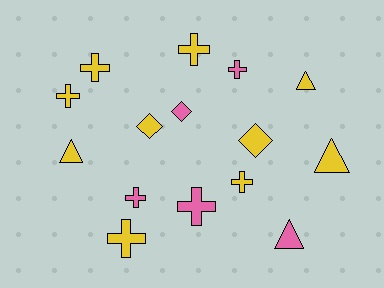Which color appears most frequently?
Yellow, with 10 objects.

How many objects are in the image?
There are 15 objects.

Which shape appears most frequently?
Cross, with 8 objects.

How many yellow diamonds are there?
There are 2 yellow diamonds.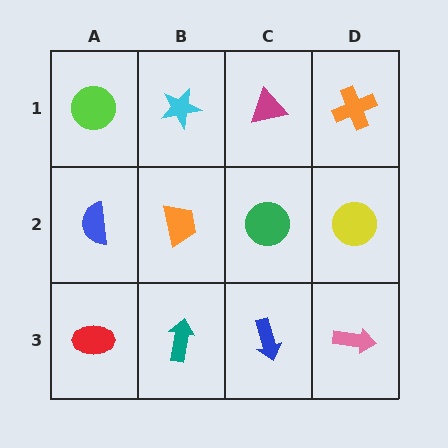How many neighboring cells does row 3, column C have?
3.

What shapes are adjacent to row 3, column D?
A yellow circle (row 2, column D), a blue arrow (row 3, column C).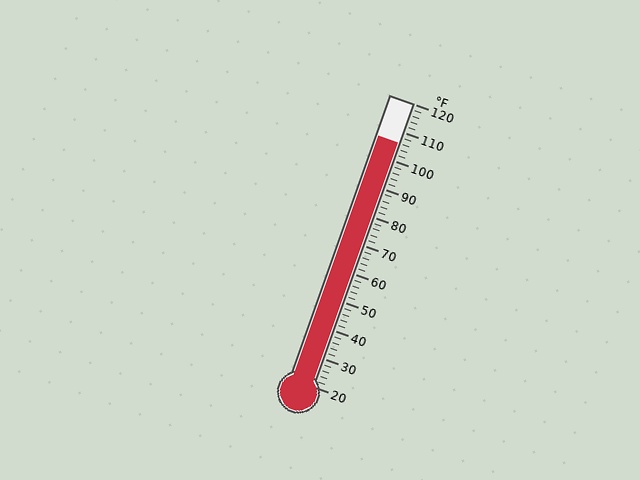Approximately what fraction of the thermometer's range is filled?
The thermometer is filled to approximately 85% of its range.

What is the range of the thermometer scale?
The thermometer scale ranges from 20°F to 120°F.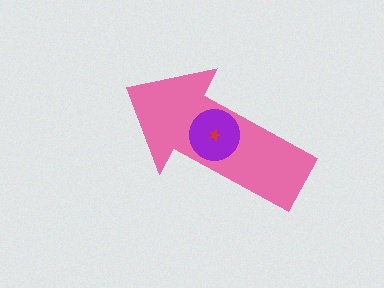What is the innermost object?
The red star.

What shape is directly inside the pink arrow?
The purple circle.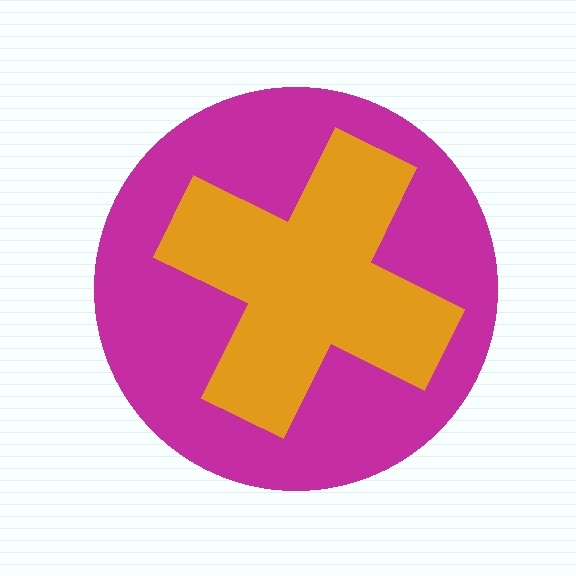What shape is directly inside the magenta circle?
The orange cross.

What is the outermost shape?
The magenta circle.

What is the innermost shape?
The orange cross.